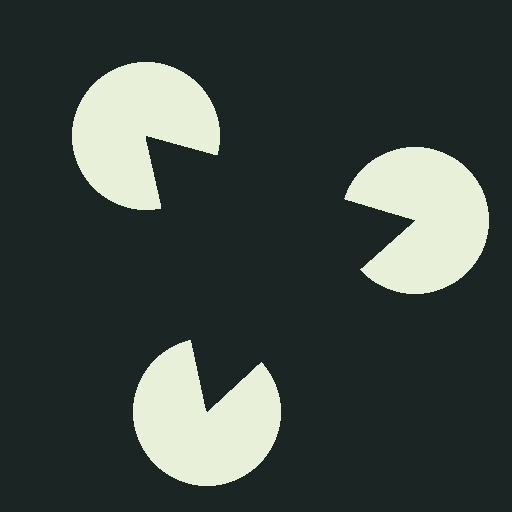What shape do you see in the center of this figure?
An illusory triangle — its edges are inferred from the aligned wedge cuts in the pac-man discs, not physically drawn.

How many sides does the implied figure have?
3 sides.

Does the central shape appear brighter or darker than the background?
It typically appears slightly darker than the background, even though no actual brightness change is drawn.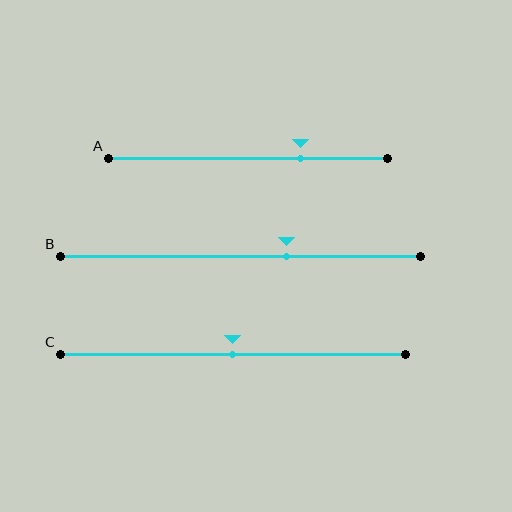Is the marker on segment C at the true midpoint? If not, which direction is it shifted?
Yes, the marker on segment C is at the true midpoint.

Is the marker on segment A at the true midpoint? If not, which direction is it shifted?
No, the marker on segment A is shifted to the right by about 19% of the segment length.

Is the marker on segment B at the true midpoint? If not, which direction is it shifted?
No, the marker on segment B is shifted to the right by about 13% of the segment length.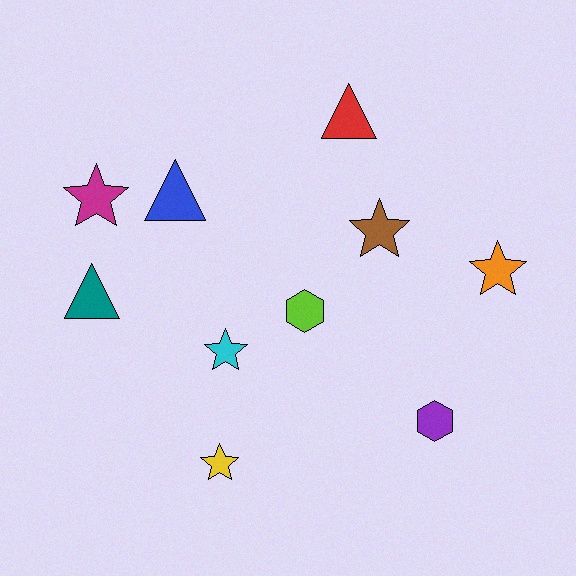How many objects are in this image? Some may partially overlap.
There are 10 objects.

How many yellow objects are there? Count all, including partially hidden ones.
There is 1 yellow object.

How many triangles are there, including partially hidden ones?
There are 3 triangles.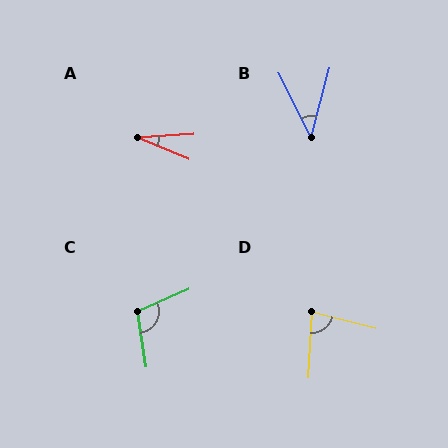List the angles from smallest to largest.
A (26°), B (42°), D (79°), C (105°).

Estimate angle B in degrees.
Approximately 42 degrees.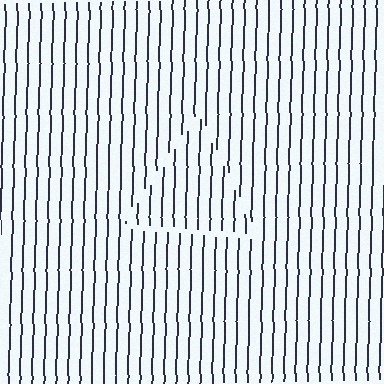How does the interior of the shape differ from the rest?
The interior of the shape contains the same grating, shifted by half a period — the contour is defined by the phase discontinuity where line-ends from the inner and outer gratings abut.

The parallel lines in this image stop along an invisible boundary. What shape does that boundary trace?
An illusory triangle. The interior of the shape contains the same grating, shifted by half a period — the contour is defined by the phase discontinuity where line-ends from the inner and outer gratings abut.